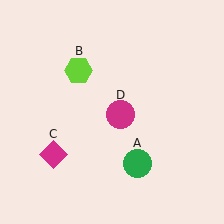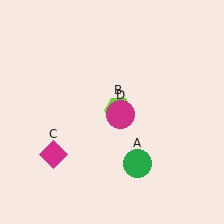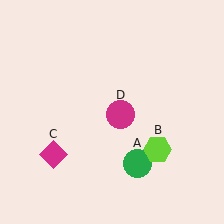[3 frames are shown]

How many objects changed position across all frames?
1 object changed position: lime hexagon (object B).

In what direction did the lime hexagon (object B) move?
The lime hexagon (object B) moved down and to the right.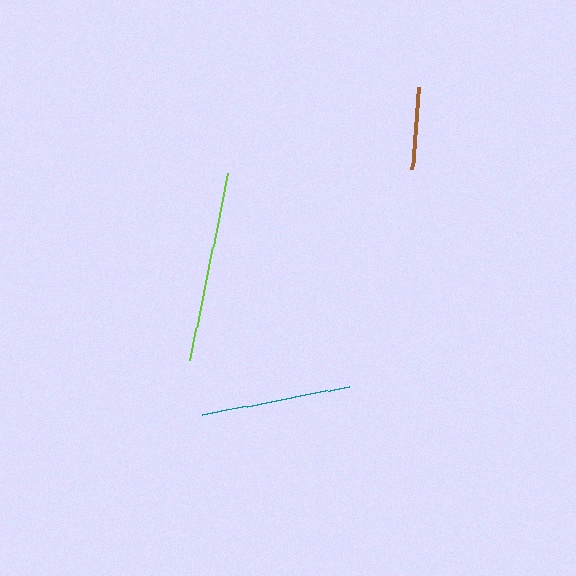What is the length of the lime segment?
The lime segment is approximately 190 pixels long.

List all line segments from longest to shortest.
From longest to shortest: lime, teal, brown.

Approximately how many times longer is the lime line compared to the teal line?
The lime line is approximately 1.3 times the length of the teal line.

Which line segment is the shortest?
The brown line is the shortest at approximately 82 pixels.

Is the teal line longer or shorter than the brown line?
The teal line is longer than the brown line.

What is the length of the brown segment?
The brown segment is approximately 82 pixels long.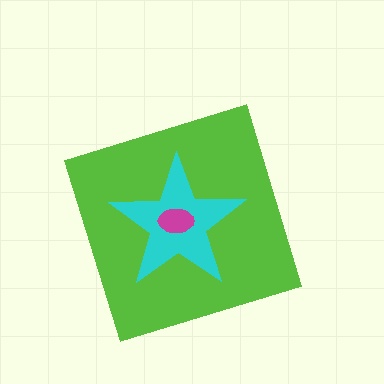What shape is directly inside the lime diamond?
The cyan star.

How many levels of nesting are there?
3.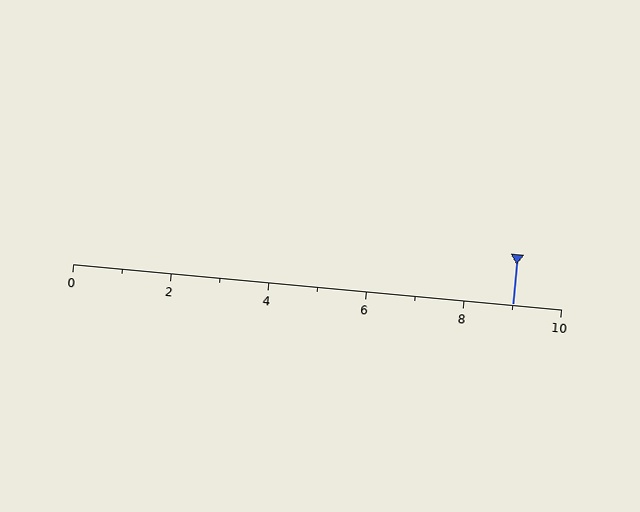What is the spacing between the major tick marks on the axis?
The major ticks are spaced 2 apart.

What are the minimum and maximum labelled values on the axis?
The axis runs from 0 to 10.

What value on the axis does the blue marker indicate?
The marker indicates approximately 9.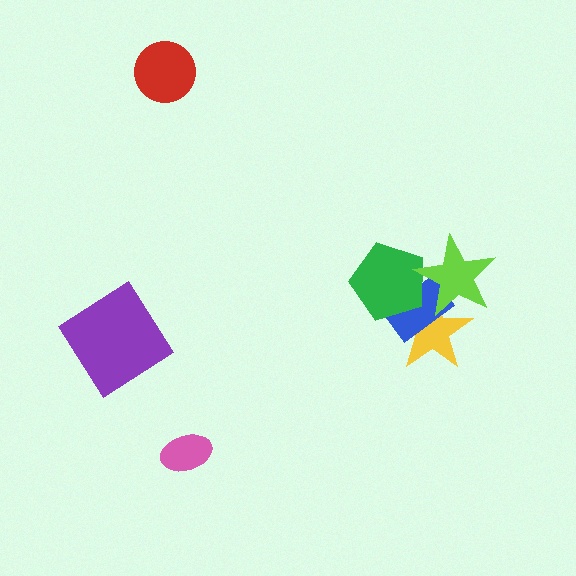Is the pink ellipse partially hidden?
No, no other shape covers it.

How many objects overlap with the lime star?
3 objects overlap with the lime star.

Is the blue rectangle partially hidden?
Yes, it is partially covered by another shape.